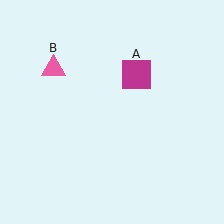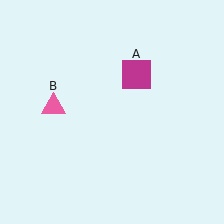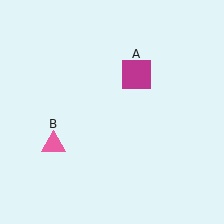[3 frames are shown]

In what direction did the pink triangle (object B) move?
The pink triangle (object B) moved down.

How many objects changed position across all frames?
1 object changed position: pink triangle (object B).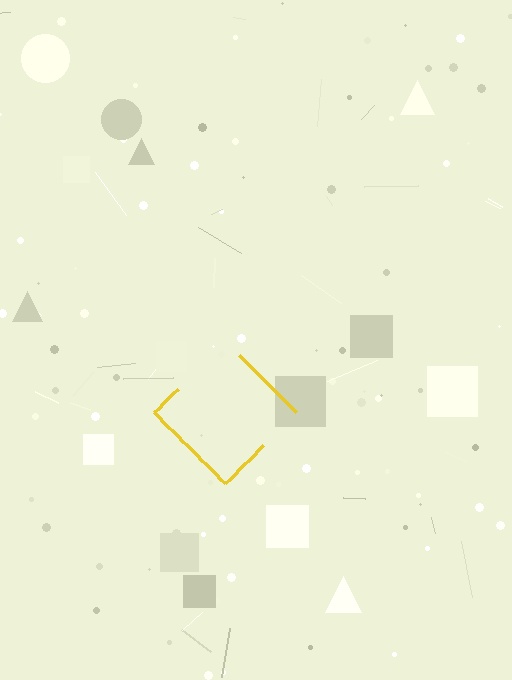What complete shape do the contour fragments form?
The contour fragments form a diamond.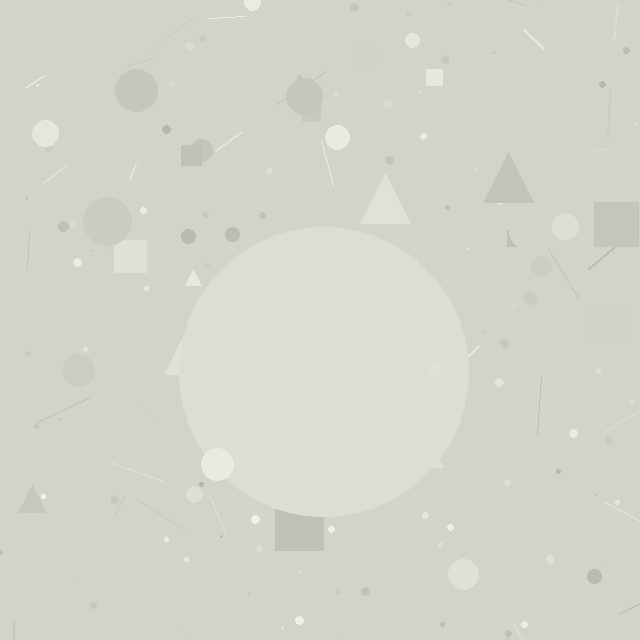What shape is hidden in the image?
A circle is hidden in the image.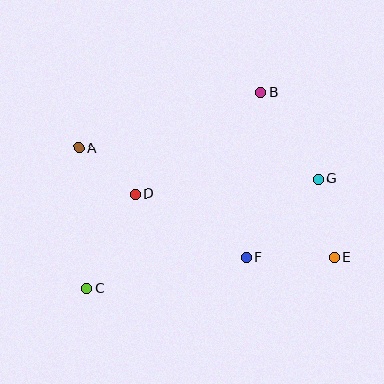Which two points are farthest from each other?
Points A and E are farthest from each other.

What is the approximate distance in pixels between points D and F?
The distance between D and F is approximately 128 pixels.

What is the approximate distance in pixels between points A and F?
The distance between A and F is approximately 200 pixels.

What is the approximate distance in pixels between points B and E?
The distance between B and E is approximately 181 pixels.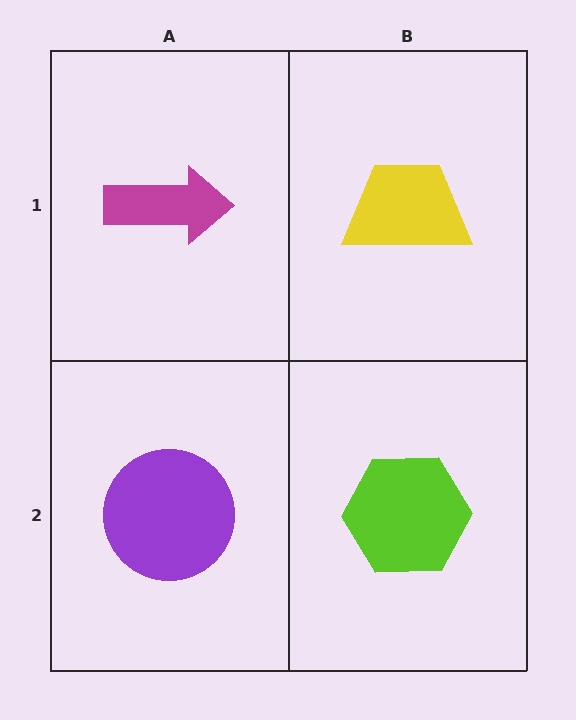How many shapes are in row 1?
2 shapes.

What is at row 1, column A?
A magenta arrow.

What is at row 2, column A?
A purple circle.